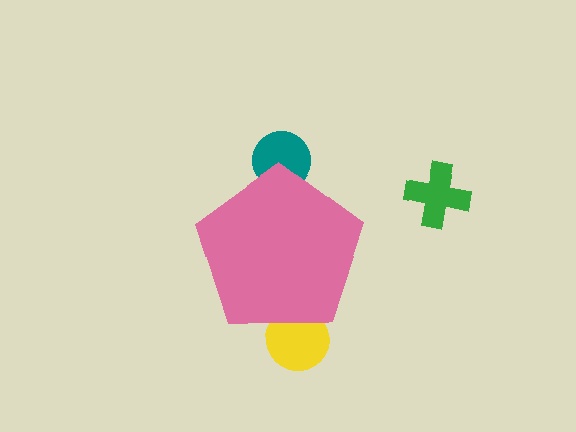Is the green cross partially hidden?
No, the green cross is fully visible.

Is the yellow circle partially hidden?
Yes, the yellow circle is partially hidden behind the pink pentagon.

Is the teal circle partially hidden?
Yes, the teal circle is partially hidden behind the pink pentagon.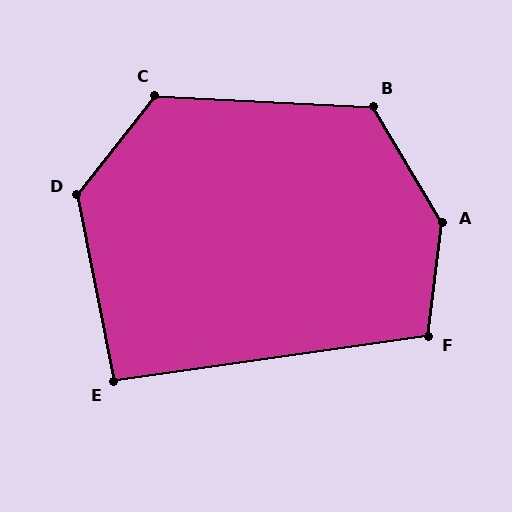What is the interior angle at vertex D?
Approximately 130 degrees (obtuse).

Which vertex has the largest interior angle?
A, at approximately 142 degrees.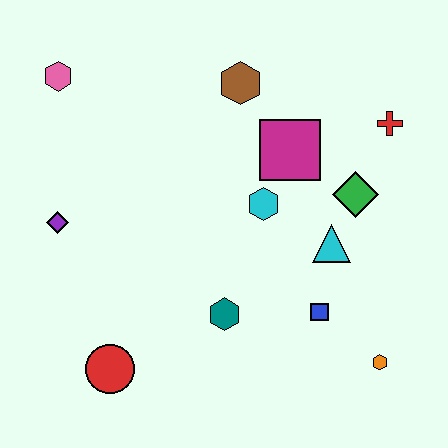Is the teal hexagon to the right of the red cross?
No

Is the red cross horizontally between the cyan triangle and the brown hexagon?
No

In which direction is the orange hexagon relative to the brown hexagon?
The orange hexagon is below the brown hexagon.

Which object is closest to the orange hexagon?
The blue square is closest to the orange hexagon.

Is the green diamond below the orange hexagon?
No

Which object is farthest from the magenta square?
The red circle is farthest from the magenta square.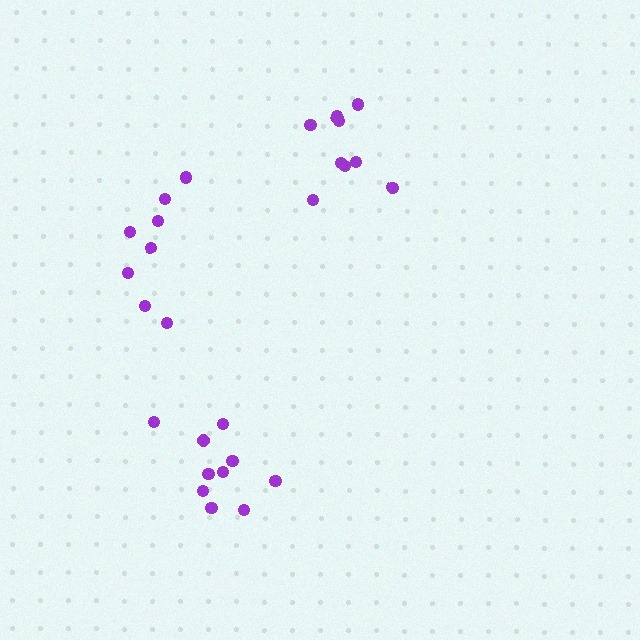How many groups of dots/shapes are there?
There are 3 groups.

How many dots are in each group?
Group 1: 9 dots, Group 2: 8 dots, Group 3: 10 dots (27 total).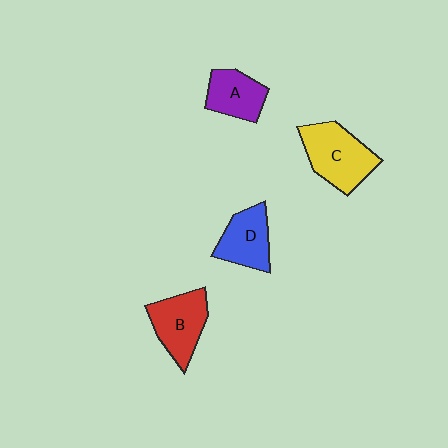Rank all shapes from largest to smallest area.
From largest to smallest: C (yellow), B (red), D (blue), A (purple).